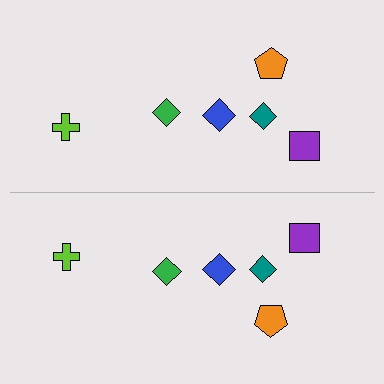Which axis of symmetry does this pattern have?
The pattern has a horizontal axis of symmetry running through the center of the image.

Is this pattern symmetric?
Yes, this pattern has bilateral (reflection) symmetry.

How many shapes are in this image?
There are 12 shapes in this image.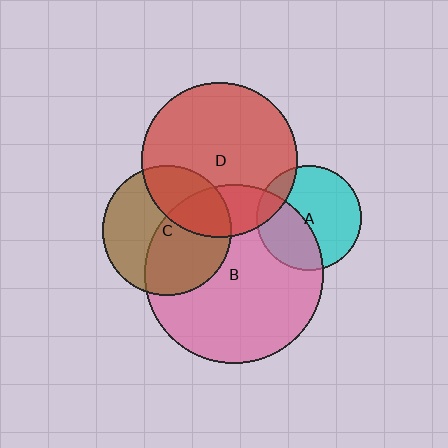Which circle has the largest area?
Circle B (pink).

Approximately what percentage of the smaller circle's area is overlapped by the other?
Approximately 50%.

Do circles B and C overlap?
Yes.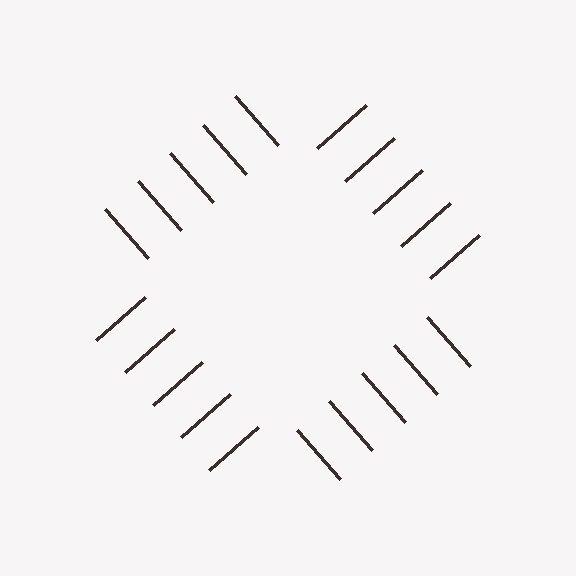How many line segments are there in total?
20 — 5 along each of the 4 edges.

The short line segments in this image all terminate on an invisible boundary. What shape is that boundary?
An illusory square — the line segments terminate on its edges but no continuous stroke is drawn.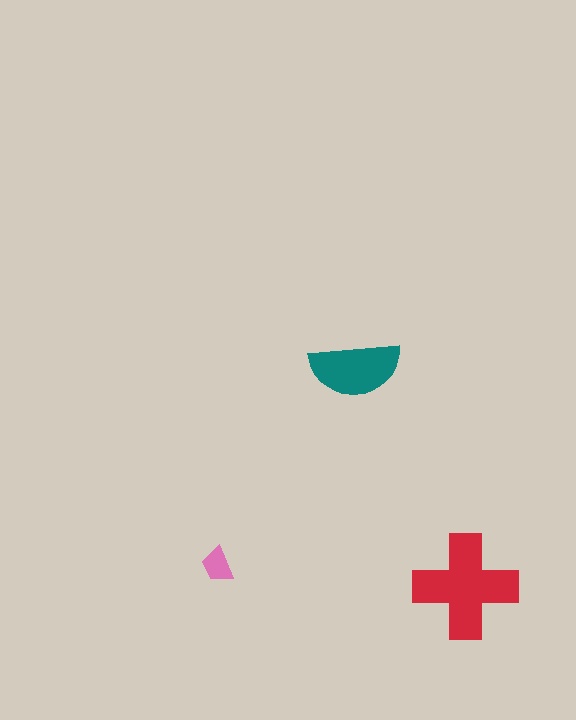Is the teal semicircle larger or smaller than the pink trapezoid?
Larger.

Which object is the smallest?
The pink trapezoid.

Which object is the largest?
The red cross.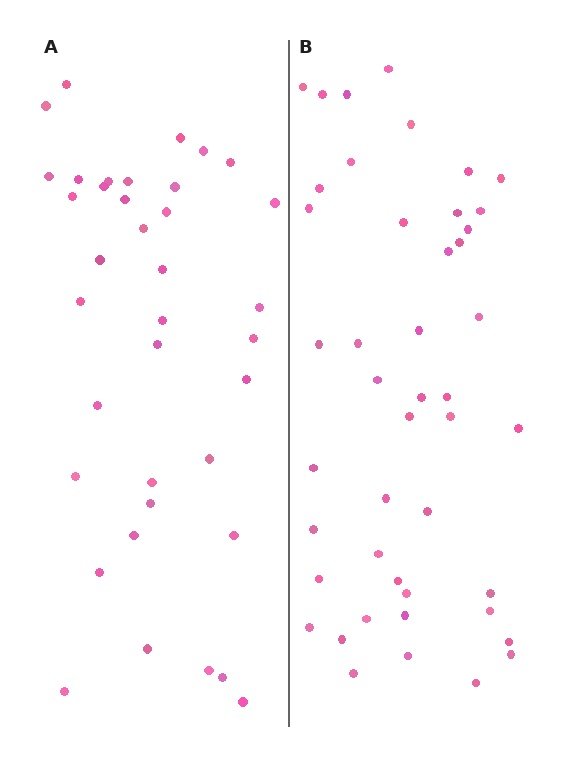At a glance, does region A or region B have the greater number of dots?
Region B (the right region) has more dots.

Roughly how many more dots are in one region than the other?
Region B has roughly 8 or so more dots than region A.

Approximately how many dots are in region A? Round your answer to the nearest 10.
About 40 dots. (The exact count is 37, which rounds to 40.)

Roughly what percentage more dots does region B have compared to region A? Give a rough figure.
About 20% more.